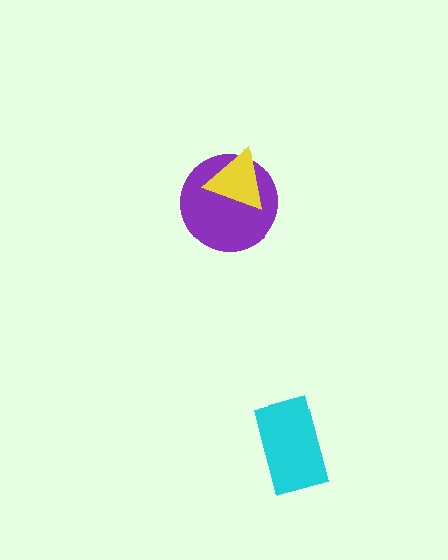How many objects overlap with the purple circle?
1 object overlaps with the purple circle.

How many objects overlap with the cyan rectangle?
0 objects overlap with the cyan rectangle.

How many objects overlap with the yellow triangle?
1 object overlaps with the yellow triangle.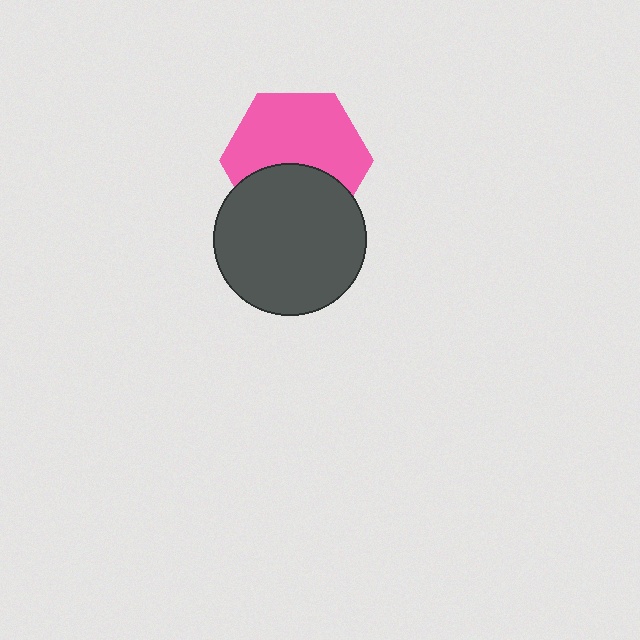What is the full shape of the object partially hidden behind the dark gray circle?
The partially hidden object is a pink hexagon.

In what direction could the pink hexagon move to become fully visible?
The pink hexagon could move up. That would shift it out from behind the dark gray circle entirely.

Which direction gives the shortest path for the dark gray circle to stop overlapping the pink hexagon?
Moving down gives the shortest separation.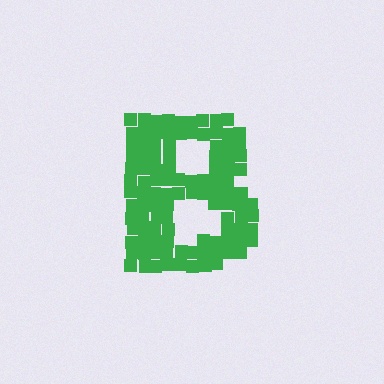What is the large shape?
The large shape is the letter B.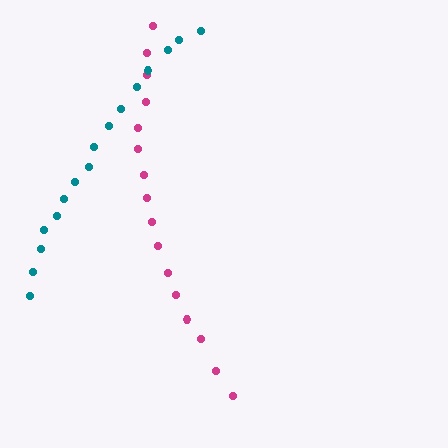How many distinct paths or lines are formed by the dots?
There are 2 distinct paths.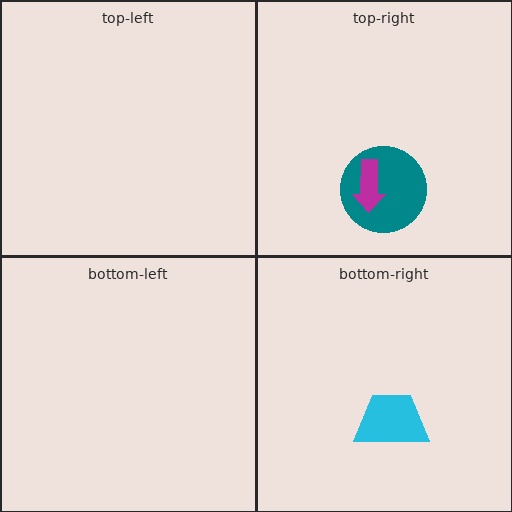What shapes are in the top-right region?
The teal circle, the magenta arrow.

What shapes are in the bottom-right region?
The cyan trapezoid.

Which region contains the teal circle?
The top-right region.